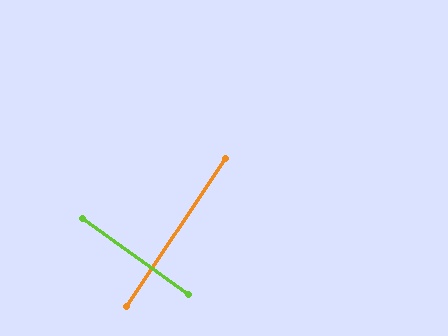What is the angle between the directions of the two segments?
Approximately 88 degrees.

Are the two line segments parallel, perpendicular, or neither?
Perpendicular — they meet at approximately 88°.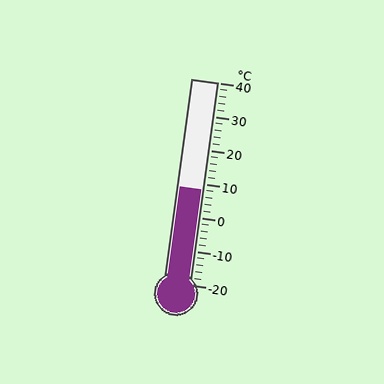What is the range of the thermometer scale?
The thermometer scale ranges from -20°C to 40°C.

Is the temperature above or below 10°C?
The temperature is below 10°C.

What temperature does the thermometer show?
The thermometer shows approximately 8°C.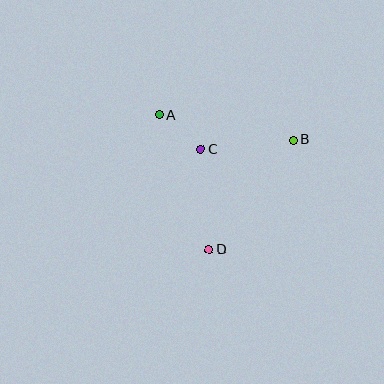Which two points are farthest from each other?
Points A and D are farthest from each other.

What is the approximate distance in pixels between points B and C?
The distance between B and C is approximately 92 pixels.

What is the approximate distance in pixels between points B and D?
The distance between B and D is approximately 138 pixels.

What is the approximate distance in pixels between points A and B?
The distance between A and B is approximately 136 pixels.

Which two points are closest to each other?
Points A and C are closest to each other.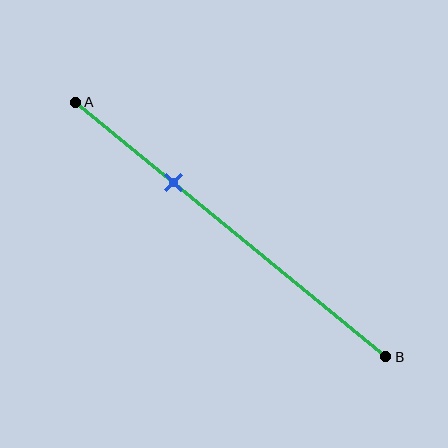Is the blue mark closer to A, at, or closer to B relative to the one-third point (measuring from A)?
The blue mark is approximately at the one-third point of segment AB.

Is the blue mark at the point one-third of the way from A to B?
Yes, the mark is approximately at the one-third point.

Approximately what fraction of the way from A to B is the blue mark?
The blue mark is approximately 30% of the way from A to B.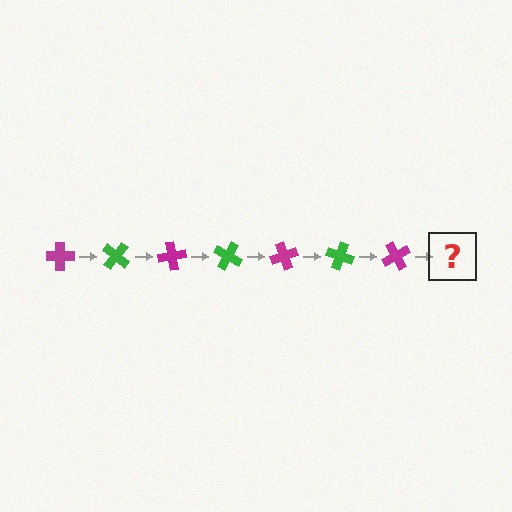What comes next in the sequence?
The next element should be a green cross, rotated 280 degrees from the start.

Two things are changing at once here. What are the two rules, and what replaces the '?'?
The two rules are that it rotates 40 degrees each step and the color cycles through magenta and green. The '?' should be a green cross, rotated 280 degrees from the start.